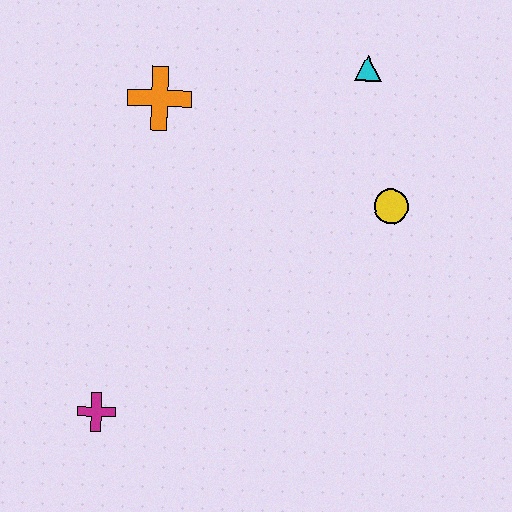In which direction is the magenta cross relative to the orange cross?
The magenta cross is below the orange cross.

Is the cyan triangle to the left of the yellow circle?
Yes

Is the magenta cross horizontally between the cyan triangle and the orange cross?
No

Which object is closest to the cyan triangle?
The yellow circle is closest to the cyan triangle.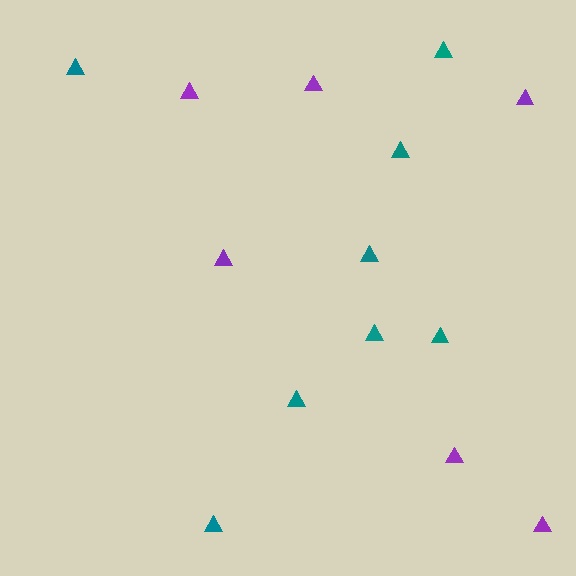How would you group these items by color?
There are 2 groups: one group of teal triangles (8) and one group of purple triangles (6).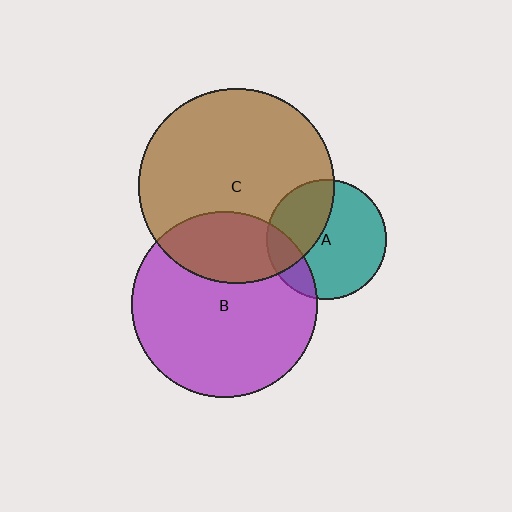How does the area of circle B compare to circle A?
Approximately 2.4 times.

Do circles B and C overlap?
Yes.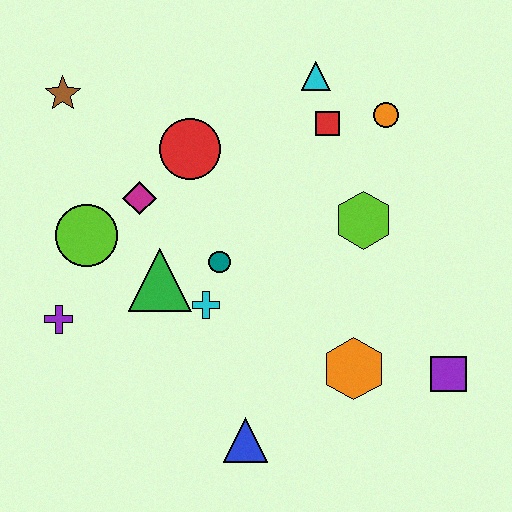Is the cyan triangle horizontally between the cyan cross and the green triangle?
No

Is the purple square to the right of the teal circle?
Yes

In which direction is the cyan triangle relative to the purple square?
The cyan triangle is above the purple square.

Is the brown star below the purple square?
No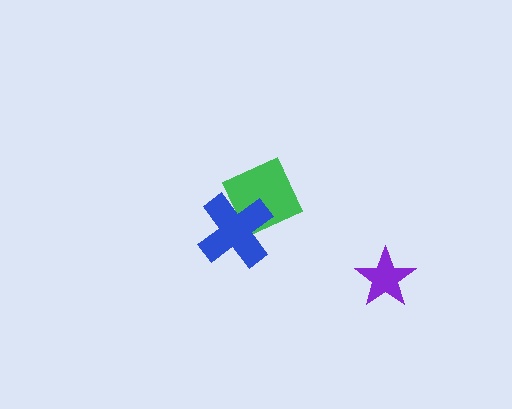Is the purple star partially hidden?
No, no other shape covers it.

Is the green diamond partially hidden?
Yes, it is partially covered by another shape.